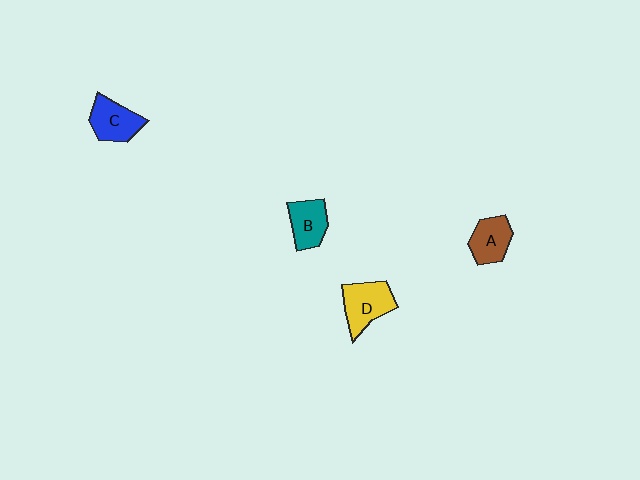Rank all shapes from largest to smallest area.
From largest to smallest: D (yellow), C (blue), B (teal), A (brown).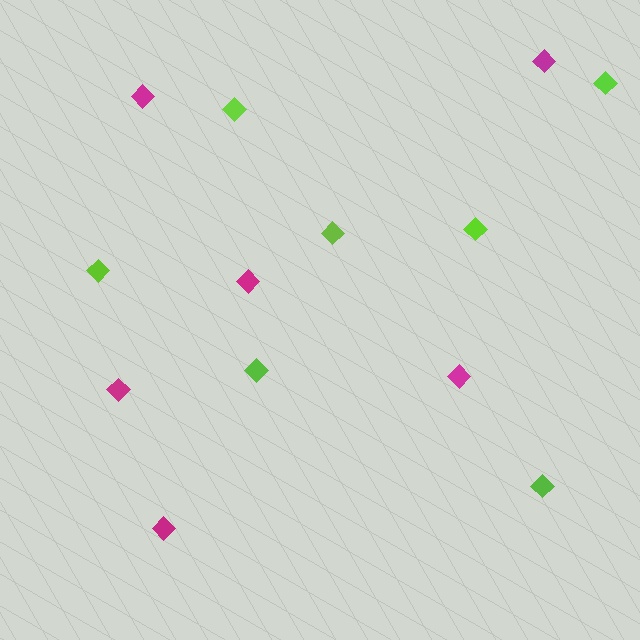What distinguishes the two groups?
There are 2 groups: one group of lime diamonds (7) and one group of magenta diamonds (6).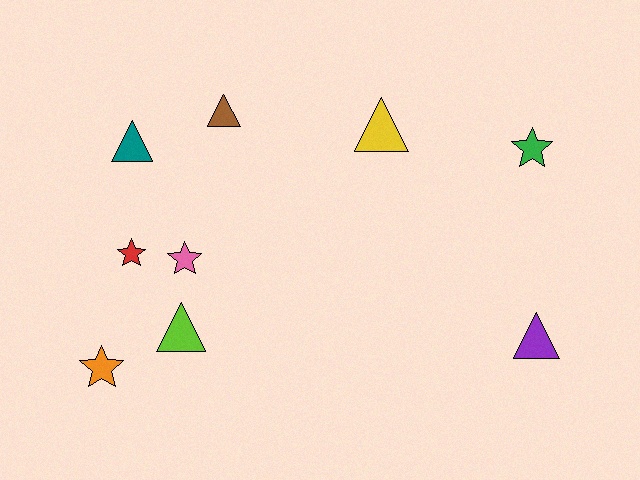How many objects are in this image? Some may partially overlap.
There are 9 objects.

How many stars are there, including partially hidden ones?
There are 4 stars.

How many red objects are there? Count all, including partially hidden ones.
There is 1 red object.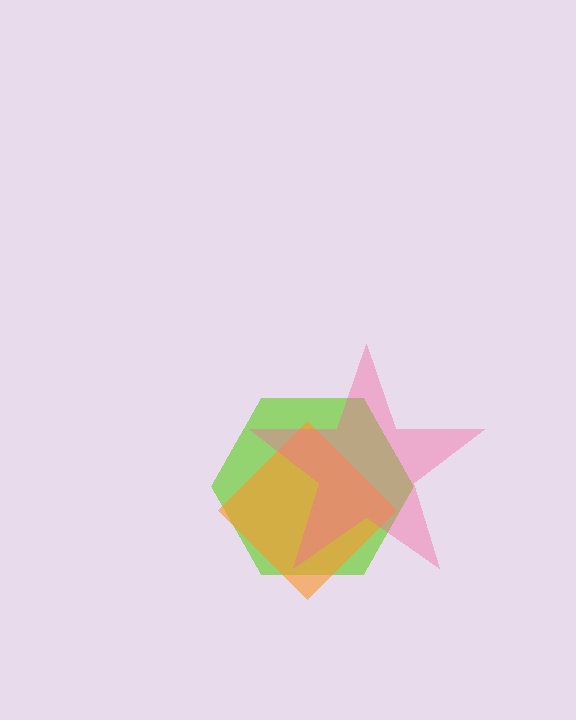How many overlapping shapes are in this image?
There are 3 overlapping shapes in the image.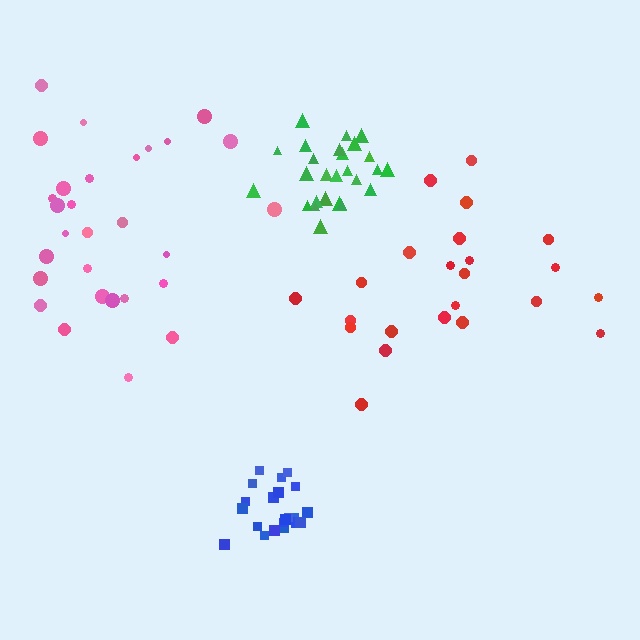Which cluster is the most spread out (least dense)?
Pink.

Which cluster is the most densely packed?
Blue.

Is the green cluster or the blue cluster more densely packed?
Blue.